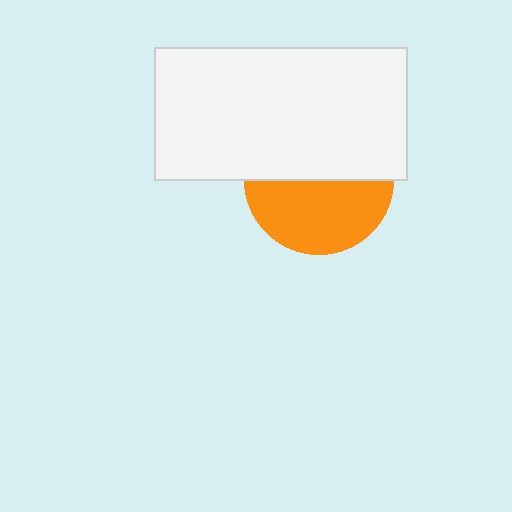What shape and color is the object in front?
The object in front is a white rectangle.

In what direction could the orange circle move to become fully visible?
The orange circle could move down. That would shift it out from behind the white rectangle entirely.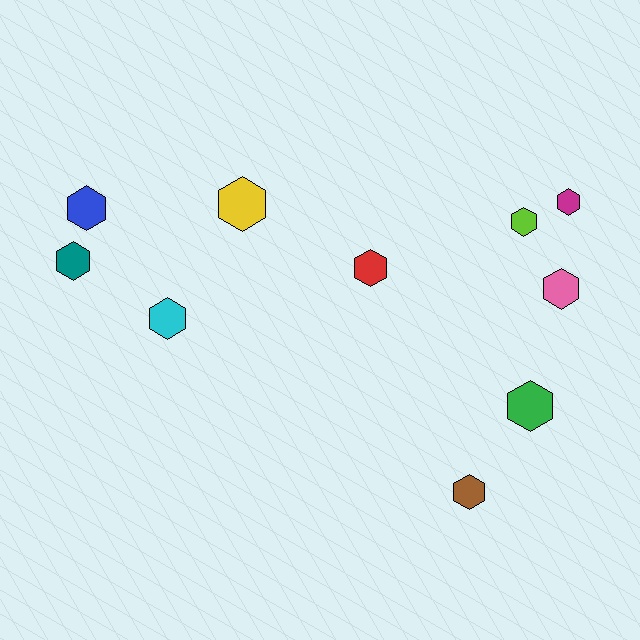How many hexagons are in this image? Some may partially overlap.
There are 10 hexagons.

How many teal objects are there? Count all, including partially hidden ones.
There is 1 teal object.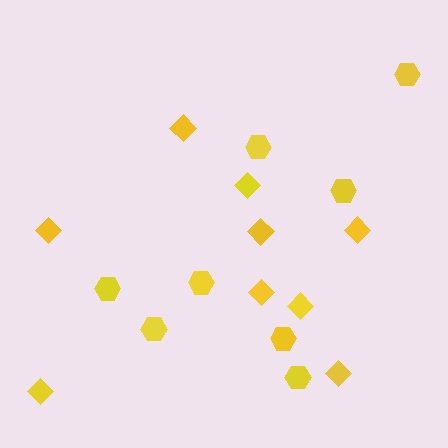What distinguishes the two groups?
There are 2 groups: one group of hexagons (8) and one group of diamonds (9).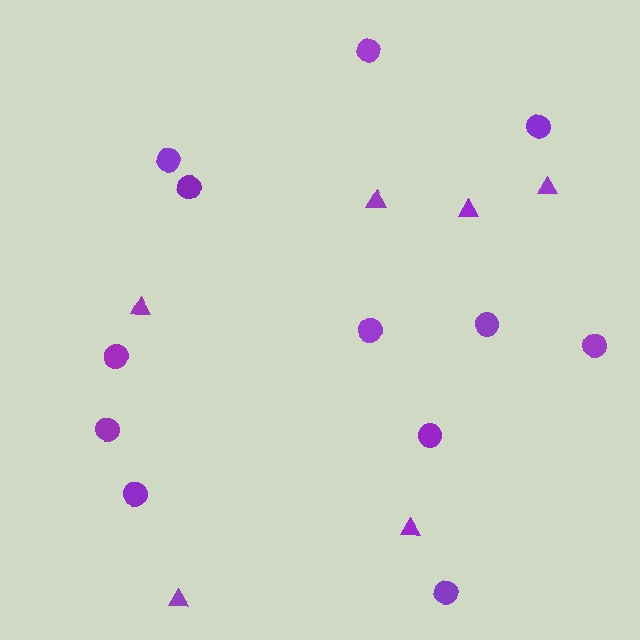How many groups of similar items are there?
There are 2 groups: one group of circles (12) and one group of triangles (6).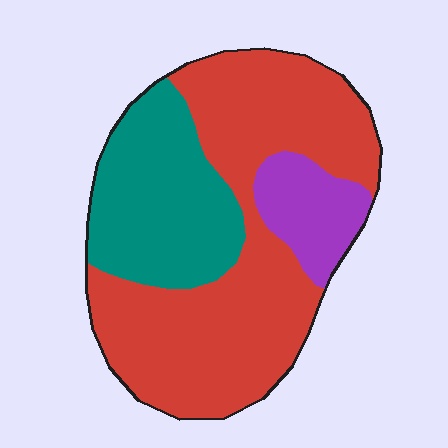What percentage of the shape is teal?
Teal covers around 30% of the shape.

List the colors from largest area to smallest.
From largest to smallest: red, teal, purple.